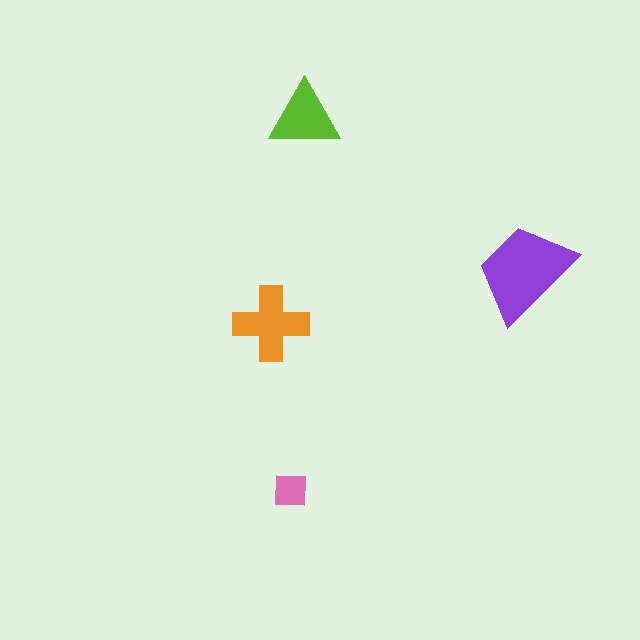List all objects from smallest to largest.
The pink square, the lime triangle, the orange cross, the purple trapezoid.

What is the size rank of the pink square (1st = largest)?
4th.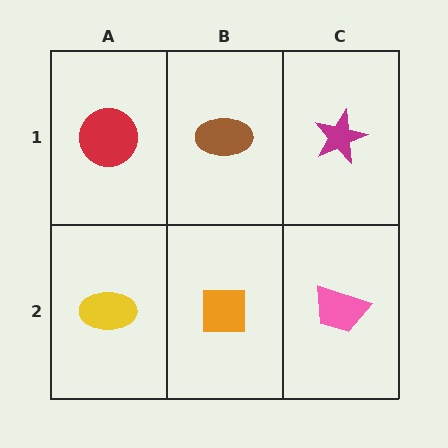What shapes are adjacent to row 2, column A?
A red circle (row 1, column A), an orange square (row 2, column B).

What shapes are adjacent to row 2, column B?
A brown ellipse (row 1, column B), a yellow ellipse (row 2, column A), a pink trapezoid (row 2, column C).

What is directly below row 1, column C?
A pink trapezoid.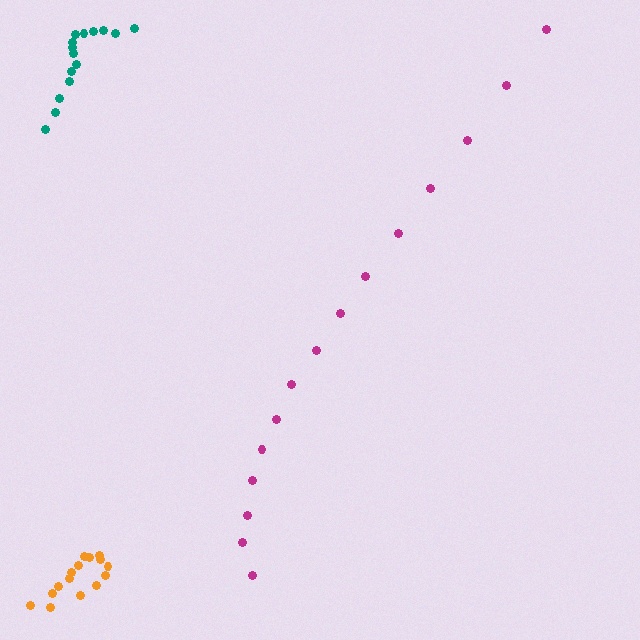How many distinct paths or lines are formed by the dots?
There are 3 distinct paths.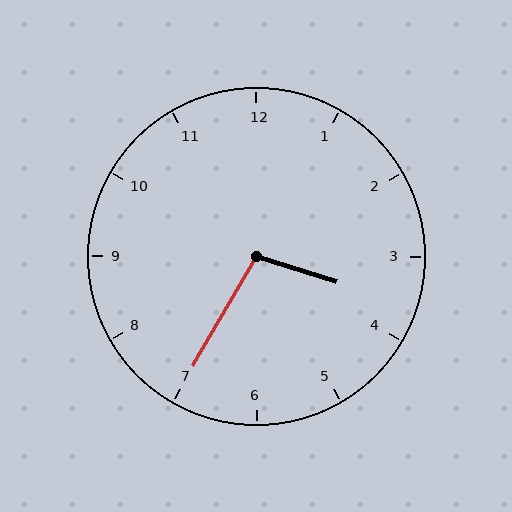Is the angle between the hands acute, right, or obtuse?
It is obtuse.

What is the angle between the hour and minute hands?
Approximately 102 degrees.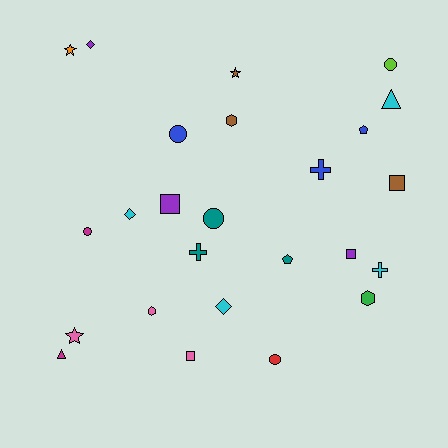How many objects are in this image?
There are 25 objects.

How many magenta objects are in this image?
There are 2 magenta objects.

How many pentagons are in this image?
There are 2 pentagons.